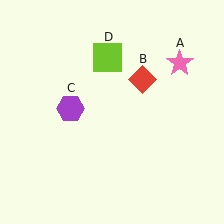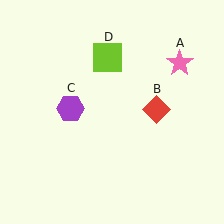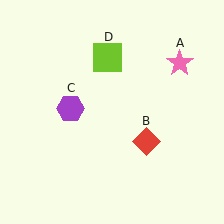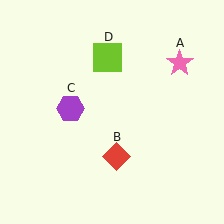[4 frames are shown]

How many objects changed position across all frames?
1 object changed position: red diamond (object B).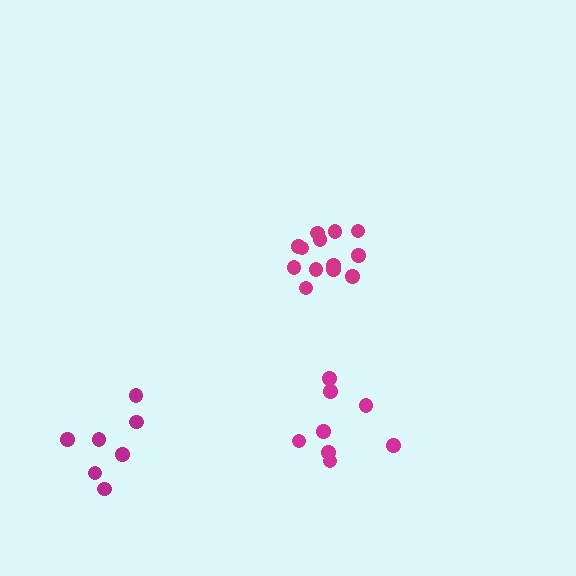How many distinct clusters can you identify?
There are 3 distinct clusters.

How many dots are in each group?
Group 1: 8 dots, Group 2: 7 dots, Group 3: 13 dots (28 total).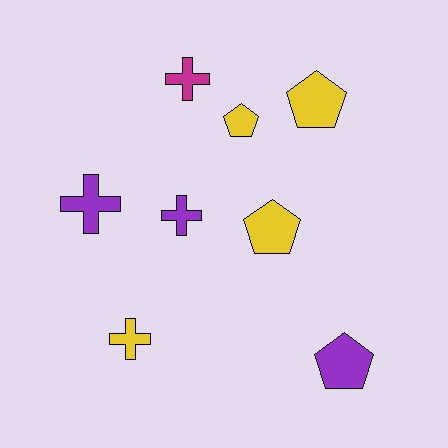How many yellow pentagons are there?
There are 3 yellow pentagons.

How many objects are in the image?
There are 8 objects.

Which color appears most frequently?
Yellow, with 4 objects.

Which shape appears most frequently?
Pentagon, with 4 objects.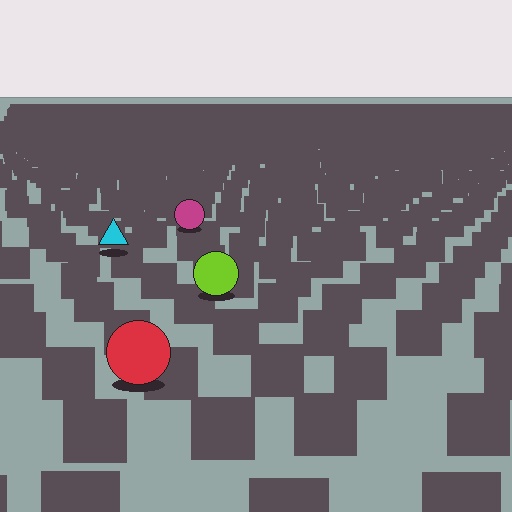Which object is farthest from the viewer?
The magenta circle is farthest from the viewer. It appears smaller and the ground texture around it is denser.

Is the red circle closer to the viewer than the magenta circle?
Yes. The red circle is closer — you can tell from the texture gradient: the ground texture is coarser near it.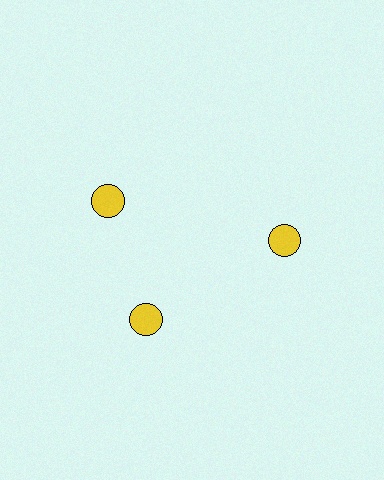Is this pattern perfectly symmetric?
No. The 3 yellow circles are arranged in a ring, but one element near the 11 o'clock position is rotated out of alignment along the ring, breaking the 3-fold rotational symmetry.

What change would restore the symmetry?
The symmetry would be restored by rotating it back into even spacing with its neighbors so that all 3 circles sit at equal angles and equal distance from the center.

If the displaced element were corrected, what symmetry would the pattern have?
It would have 3-fold rotational symmetry — the pattern would map onto itself every 120 degrees.